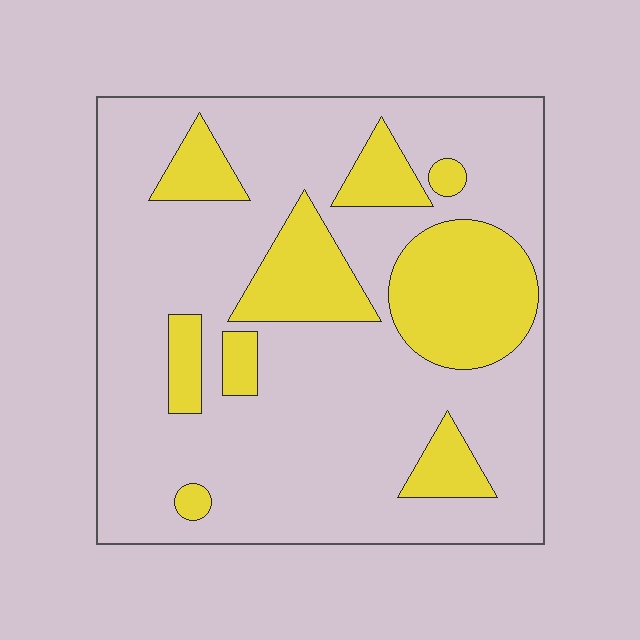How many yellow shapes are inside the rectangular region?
9.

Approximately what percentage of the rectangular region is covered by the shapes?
Approximately 25%.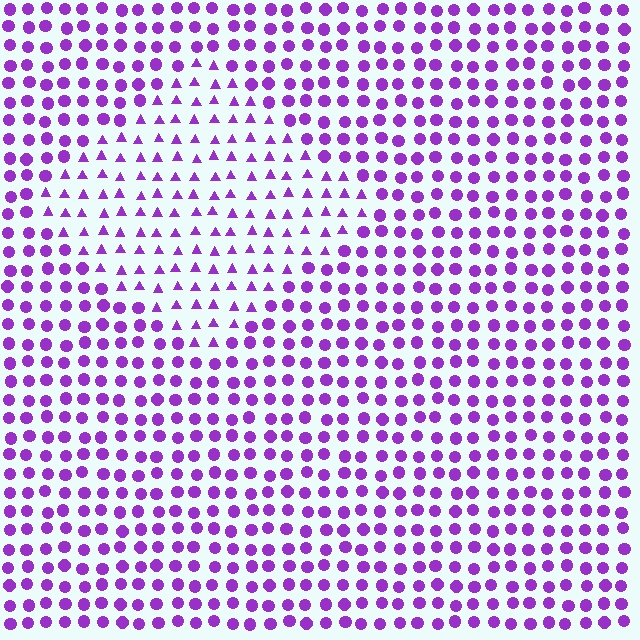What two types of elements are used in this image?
The image uses triangles inside the diamond region and circles outside it.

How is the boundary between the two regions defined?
The boundary is defined by a change in element shape: triangles inside vs. circles outside. All elements share the same color and spacing.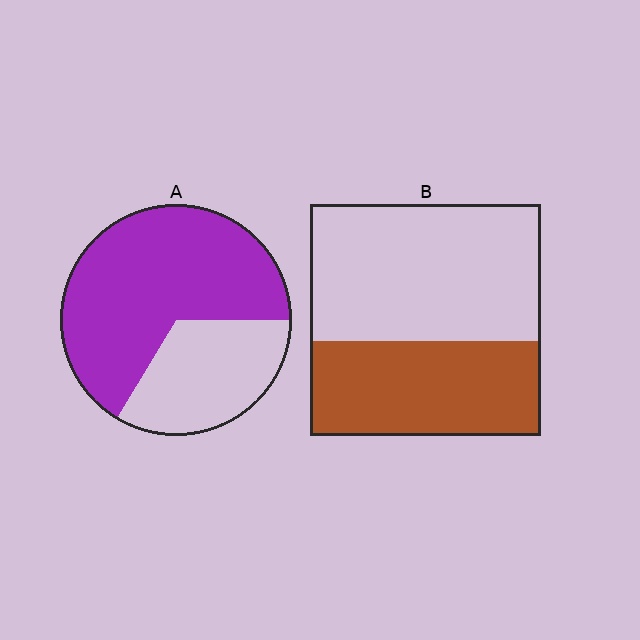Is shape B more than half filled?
No.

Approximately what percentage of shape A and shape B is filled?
A is approximately 65% and B is approximately 40%.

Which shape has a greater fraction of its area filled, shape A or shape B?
Shape A.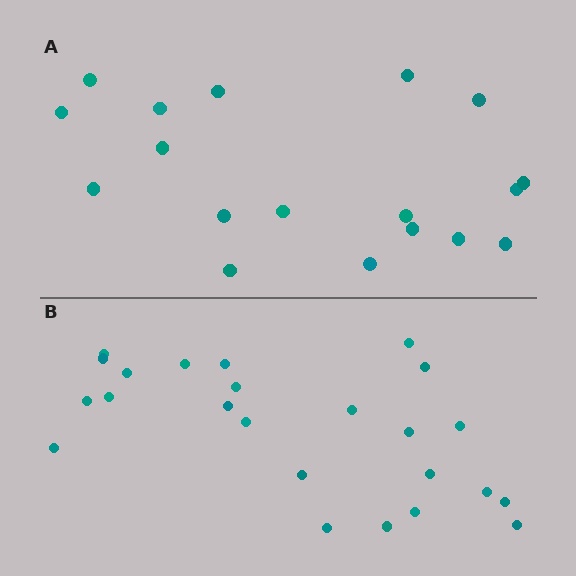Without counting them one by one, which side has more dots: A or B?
Region B (the bottom region) has more dots.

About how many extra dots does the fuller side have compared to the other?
Region B has about 6 more dots than region A.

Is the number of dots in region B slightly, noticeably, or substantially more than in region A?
Region B has noticeably more, but not dramatically so. The ratio is roughly 1.3 to 1.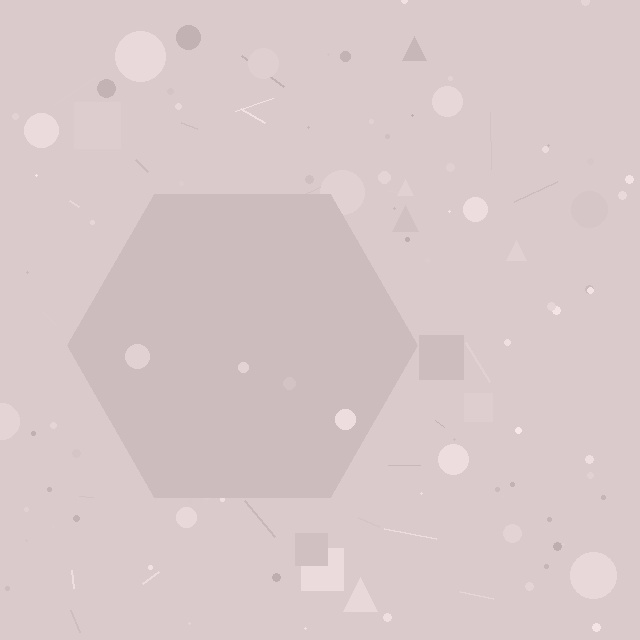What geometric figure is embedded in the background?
A hexagon is embedded in the background.